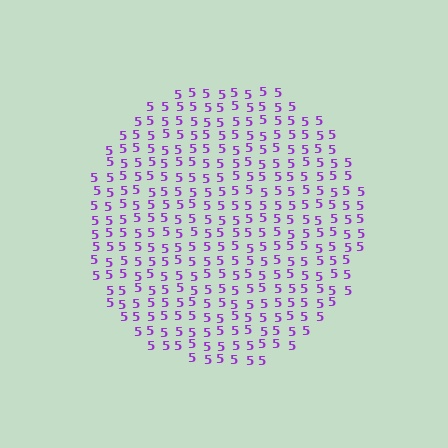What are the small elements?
The small elements are digit 5's.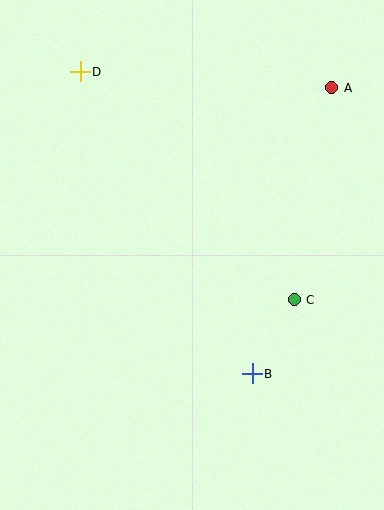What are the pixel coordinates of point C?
Point C is at (294, 300).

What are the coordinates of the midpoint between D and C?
The midpoint between D and C is at (187, 186).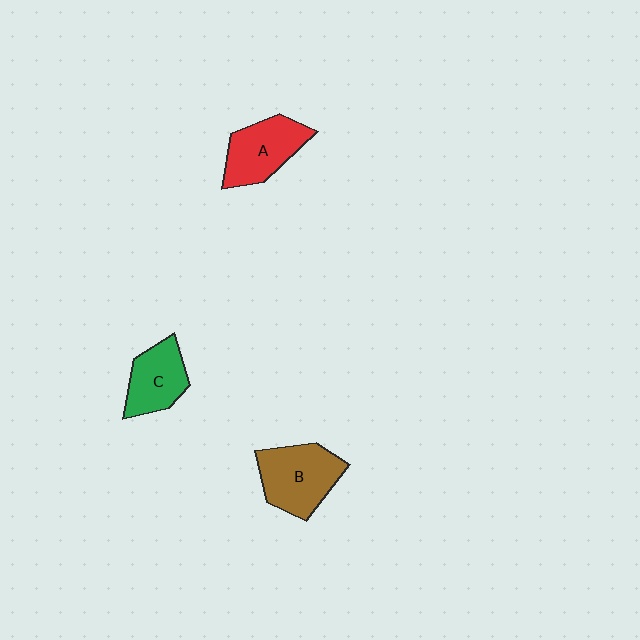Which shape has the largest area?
Shape B (brown).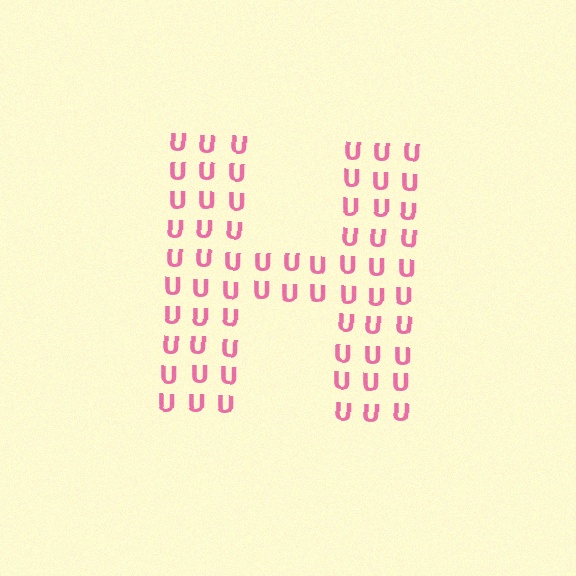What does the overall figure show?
The overall figure shows the letter H.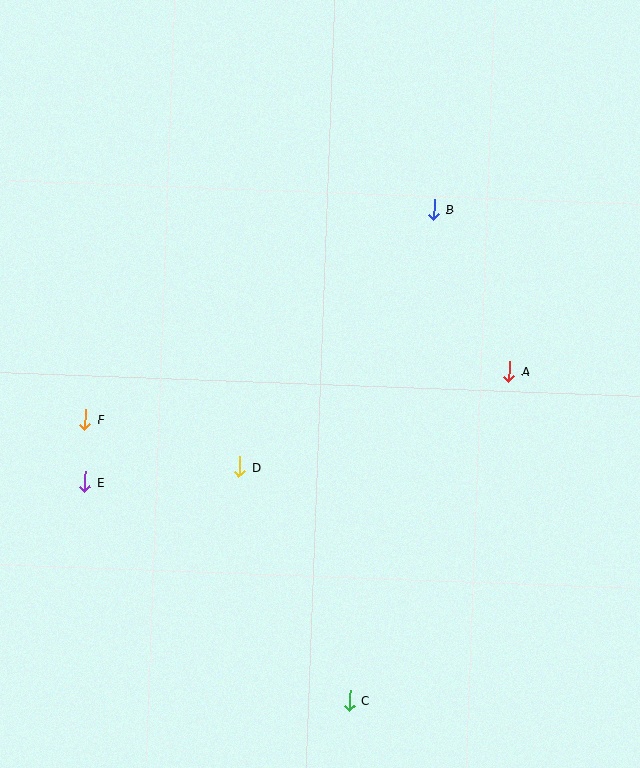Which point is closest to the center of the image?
Point D at (239, 467) is closest to the center.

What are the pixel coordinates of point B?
Point B is at (434, 209).